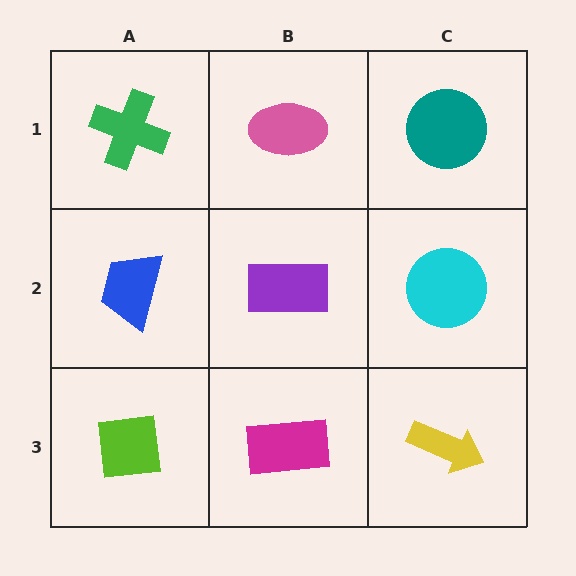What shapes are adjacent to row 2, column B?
A pink ellipse (row 1, column B), a magenta rectangle (row 3, column B), a blue trapezoid (row 2, column A), a cyan circle (row 2, column C).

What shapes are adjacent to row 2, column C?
A teal circle (row 1, column C), a yellow arrow (row 3, column C), a purple rectangle (row 2, column B).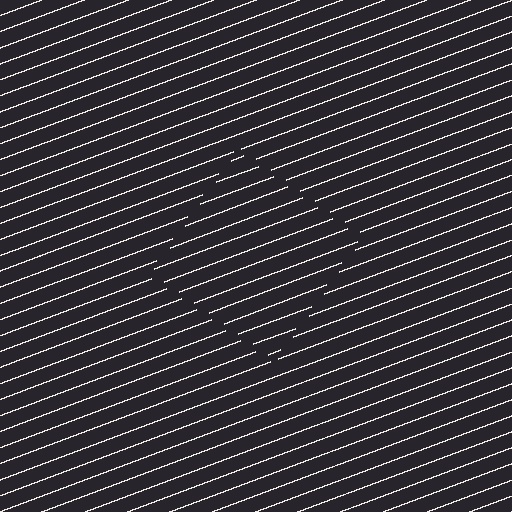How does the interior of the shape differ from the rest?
The interior of the shape contains the same grating, shifted by half a period — the contour is defined by the phase discontinuity where line-ends from the inner and outer gratings abut.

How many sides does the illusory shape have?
4 sides — the line-ends trace a square.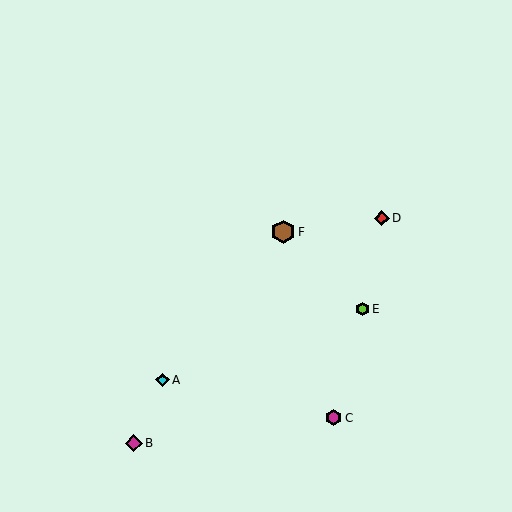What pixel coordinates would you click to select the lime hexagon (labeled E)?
Click at (363, 309) to select the lime hexagon E.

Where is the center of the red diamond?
The center of the red diamond is at (382, 218).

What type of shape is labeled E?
Shape E is a lime hexagon.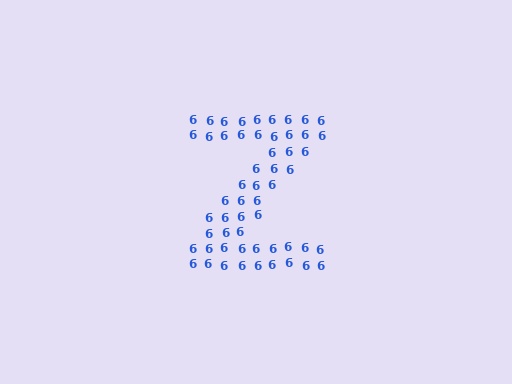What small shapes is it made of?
It is made of small digit 6's.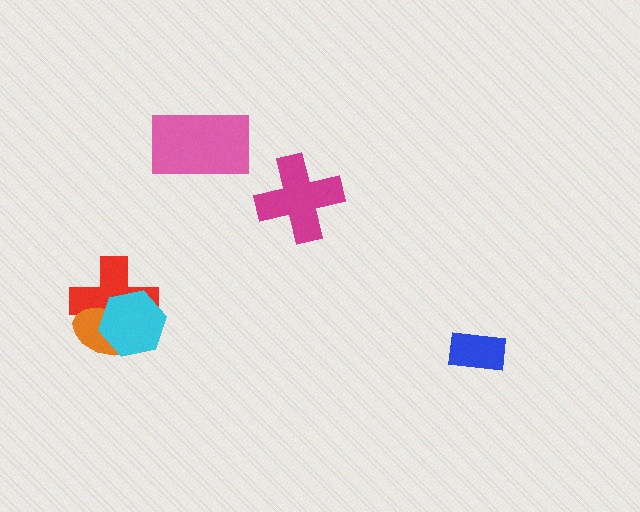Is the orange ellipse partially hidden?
Yes, it is partially covered by another shape.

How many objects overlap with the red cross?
2 objects overlap with the red cross.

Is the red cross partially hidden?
Yes, it is partially covered by another shape.